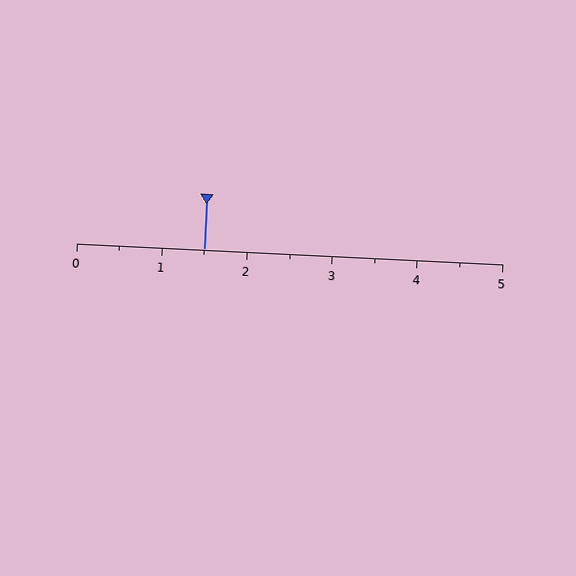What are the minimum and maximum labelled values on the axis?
The axis runs from 0 to 5.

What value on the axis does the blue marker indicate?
The marker indicates approximately 1.5.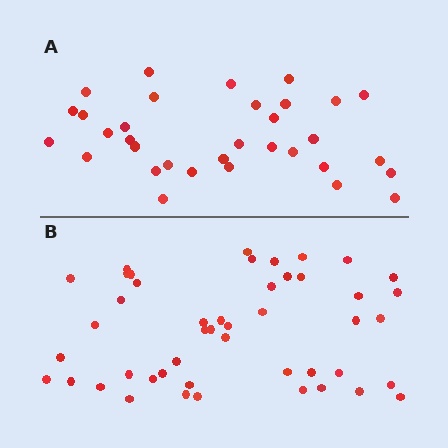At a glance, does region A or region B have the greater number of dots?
Region B (the bottom region) has more dots.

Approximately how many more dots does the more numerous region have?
Region B has approximately 15 more dots than region A.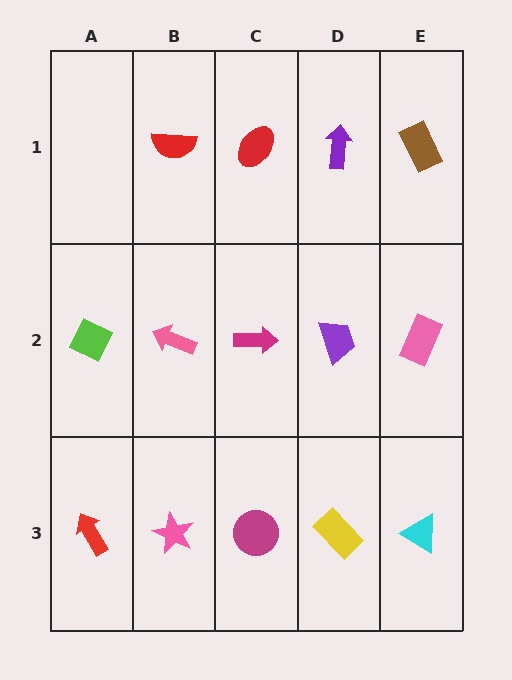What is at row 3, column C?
A magenta circle.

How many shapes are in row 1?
4 shapes.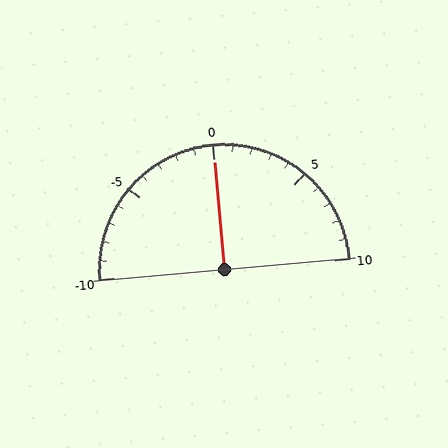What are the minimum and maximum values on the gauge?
The gauge ranges from -10 to 10.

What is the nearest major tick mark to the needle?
The nearest major tick mark is 0.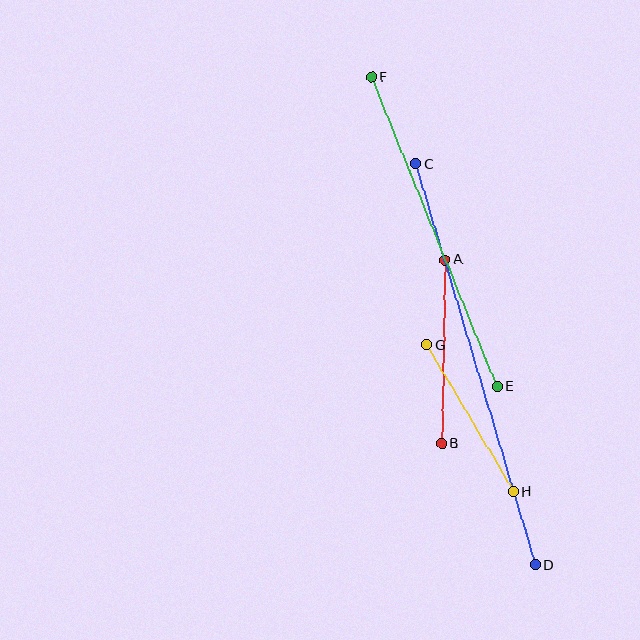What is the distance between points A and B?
The distance is approximately 184 pixels.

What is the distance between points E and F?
The distance is approximately 333 pixels.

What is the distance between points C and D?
The distance is approximately 418 pixels.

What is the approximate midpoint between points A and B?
The midpoint is at approximately (443, 352) pixels.